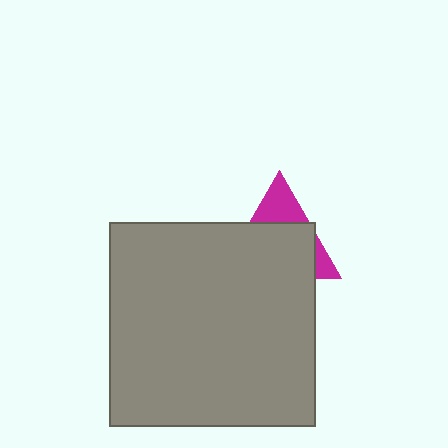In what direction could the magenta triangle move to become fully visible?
The magenta triangle could move up. That would shift it out from behind the gray rectangle entirely.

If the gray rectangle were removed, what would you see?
You would see the complete magenta triangle.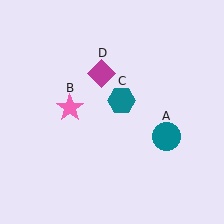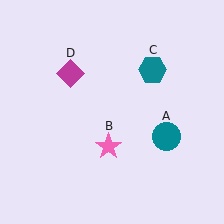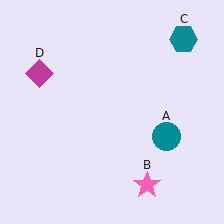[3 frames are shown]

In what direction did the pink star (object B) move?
The pink star (object B) moved down and to the right.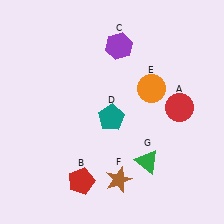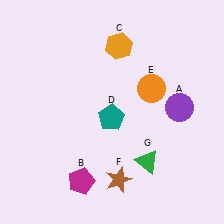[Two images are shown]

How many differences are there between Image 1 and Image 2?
There are 3 differences between the two images.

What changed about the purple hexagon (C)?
In Image 1, C is purple. In Image 2, it changed to orange.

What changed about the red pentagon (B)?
In Image 1, B is red. In Image 2, it changed to magenta.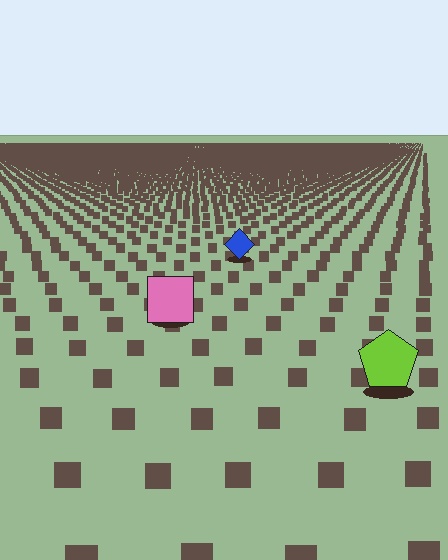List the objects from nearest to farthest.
From nearest to farthest: the lime pentagon, the pink square, the blue diamond.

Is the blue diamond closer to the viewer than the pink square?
No. The pink square is closer — you can tell from the texture gradient: the ground texture is coarser near it.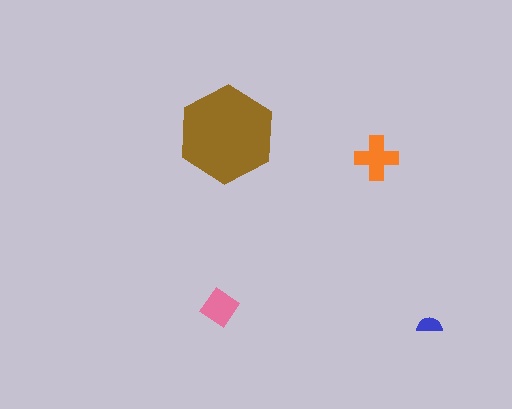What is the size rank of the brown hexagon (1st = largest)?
1st.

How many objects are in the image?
There are 4 objects in the image.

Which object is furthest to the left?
The pink diamond is leftmost.